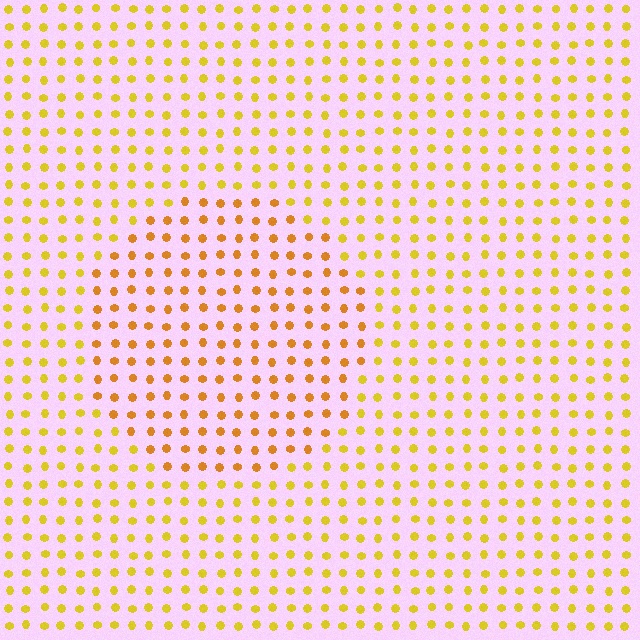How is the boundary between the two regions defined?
The boundary is defined purely by a slight shift in hue (about 23 degrees). Spacing, size, and orientation are identical on both sides.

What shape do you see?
I see a circle.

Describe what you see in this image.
The image is filled with small yellow elements in a uniform arrangement. A circle-shaped region is visible where the elements are tinted to a slightly different hue, forming a subtle color boundary.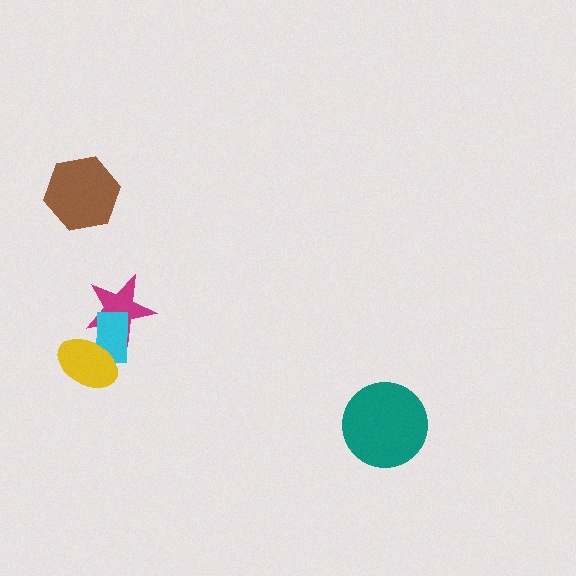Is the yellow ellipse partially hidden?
No, no other shape covers it.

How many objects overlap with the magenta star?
2 objects overlap with the magenta star.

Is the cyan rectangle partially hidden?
Yes, it is partially covered by another shape.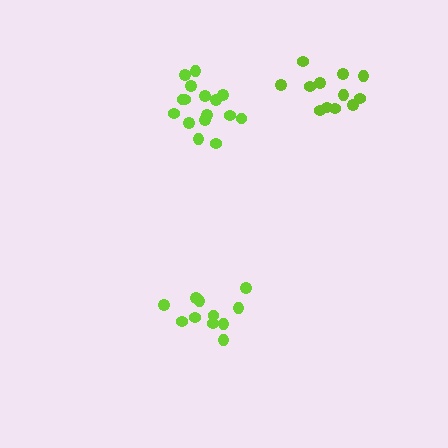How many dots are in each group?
Group 1: 11 dots, Group 2: 12 dots, Group 3: 16 dots (39 total).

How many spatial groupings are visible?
There are 3 spatial groupings.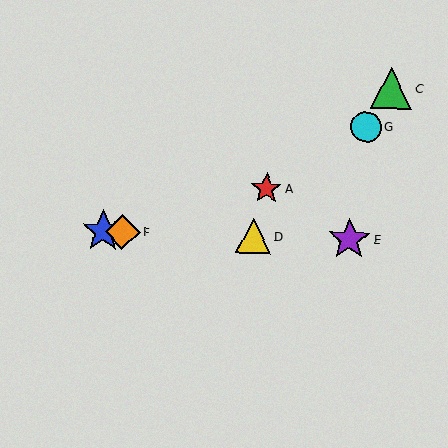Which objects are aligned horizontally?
Objects B, D, E, F are aligned horizontally.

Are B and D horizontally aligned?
Yes, both are at y≈231.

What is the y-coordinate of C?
Object C is at y≈88.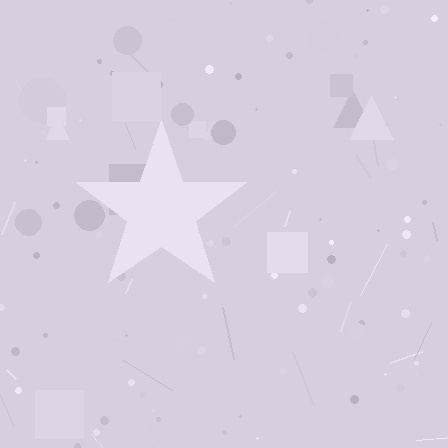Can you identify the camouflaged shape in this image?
The camouflaged shape is a star.